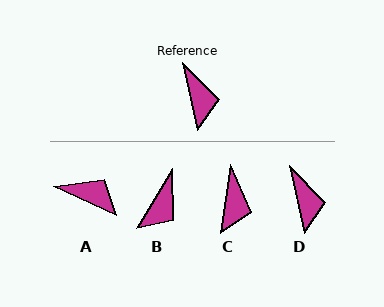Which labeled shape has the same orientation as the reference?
D.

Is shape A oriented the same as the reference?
No, it is off by about 53 degrees.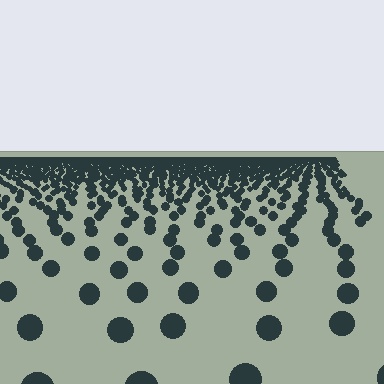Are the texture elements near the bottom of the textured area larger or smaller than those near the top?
Larger. Near the bottom, elements are closer to the viewer and appear at a bigger on-screen size.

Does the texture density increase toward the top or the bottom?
Density increases toward the top.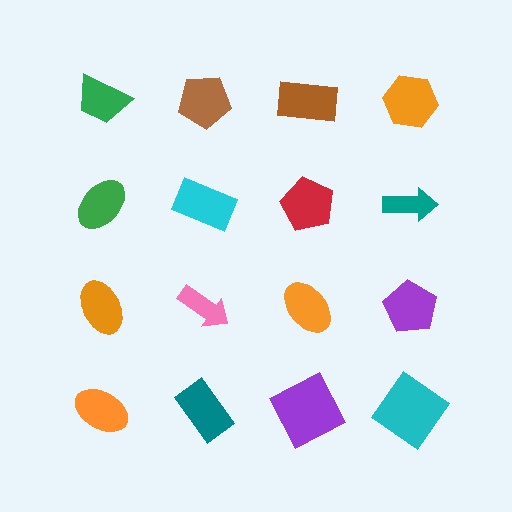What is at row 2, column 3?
A red pentagon.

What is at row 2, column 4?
A teal arrow.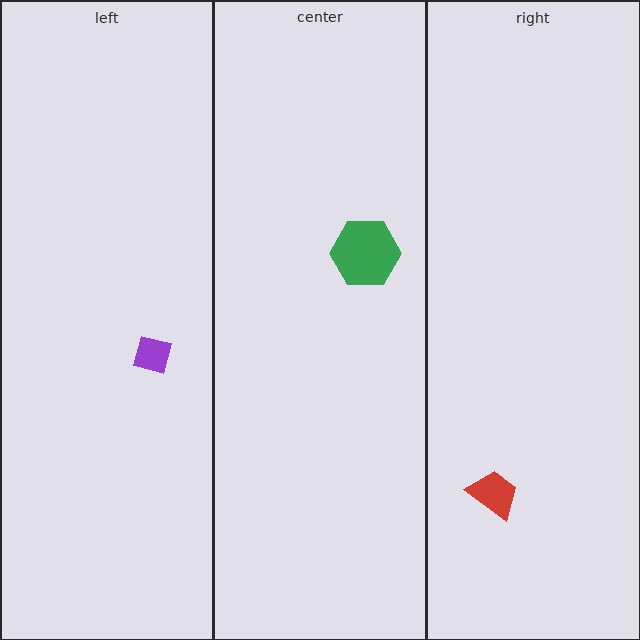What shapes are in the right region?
The red trapezoid.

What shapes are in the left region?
The purple square.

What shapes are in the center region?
The green hexagon.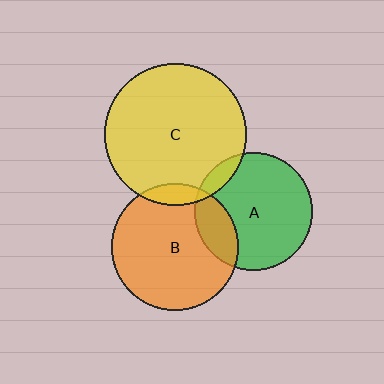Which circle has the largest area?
Circle C (yellow).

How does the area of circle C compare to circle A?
Approximately 1.5 times.